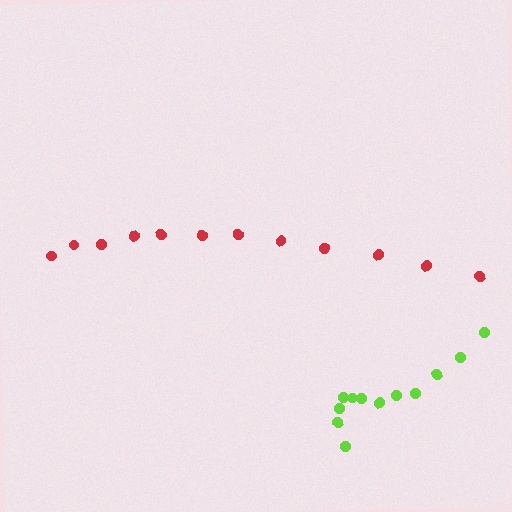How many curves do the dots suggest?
There are 2 distinct paths.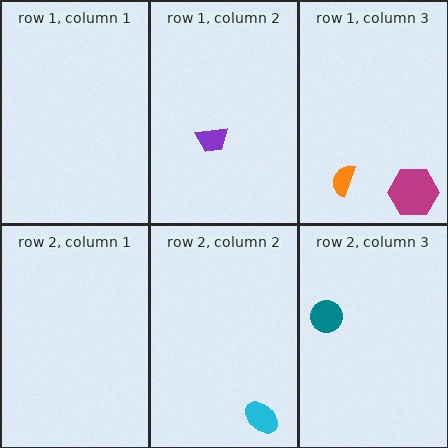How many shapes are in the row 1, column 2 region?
1.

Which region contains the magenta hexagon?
The row 1, column 3 region.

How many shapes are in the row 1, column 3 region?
2.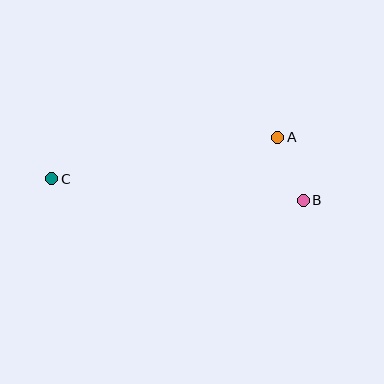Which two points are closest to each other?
Points A and B are closest to each other.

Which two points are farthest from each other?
Points B and C are farthest from each other.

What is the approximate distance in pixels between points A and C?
The distance between A and C is approximately 230 pixels.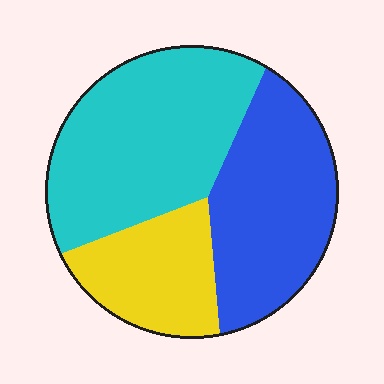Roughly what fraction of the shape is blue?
Blue covers around 35% of the shape.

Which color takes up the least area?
Yellow, at roughly 20%.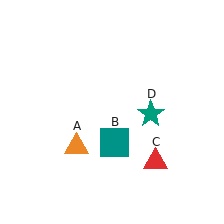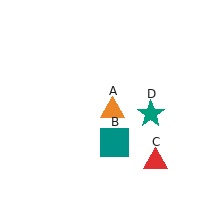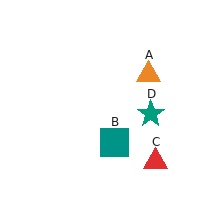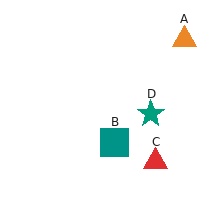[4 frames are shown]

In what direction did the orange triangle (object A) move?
The orange triangle (object A) moved up and to the right.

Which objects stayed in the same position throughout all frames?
Teal square (object B) and red triangle (object C) and teal star (object D) remained stationary.